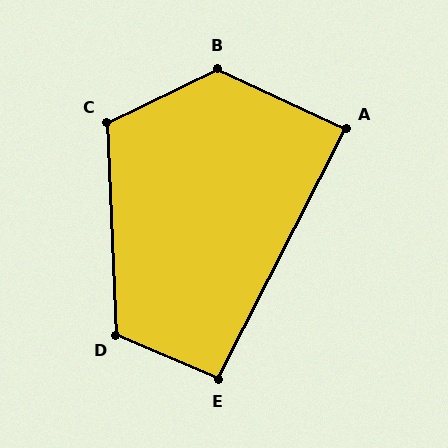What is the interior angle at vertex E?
Approximately 94 degrees (approximately right).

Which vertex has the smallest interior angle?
A, at approximately 88 degrees.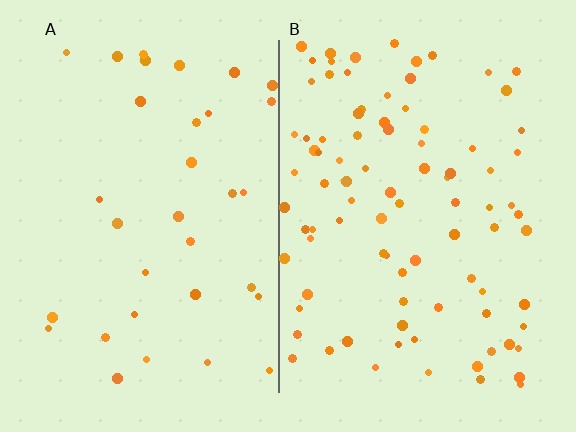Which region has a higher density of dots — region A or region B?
B (the right).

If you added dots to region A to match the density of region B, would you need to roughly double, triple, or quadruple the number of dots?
Approximately triple.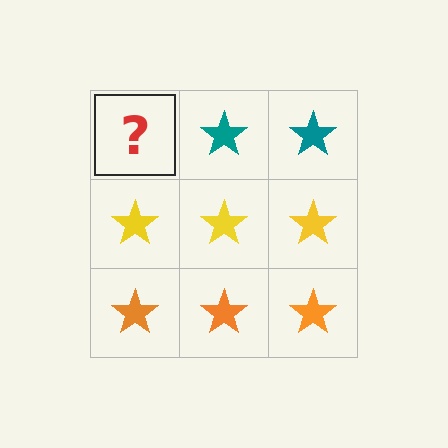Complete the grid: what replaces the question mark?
The question mark should be replaced with a teal star.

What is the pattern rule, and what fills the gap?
The rule is that each row has a consistent color. The gap should be filled with a teal star.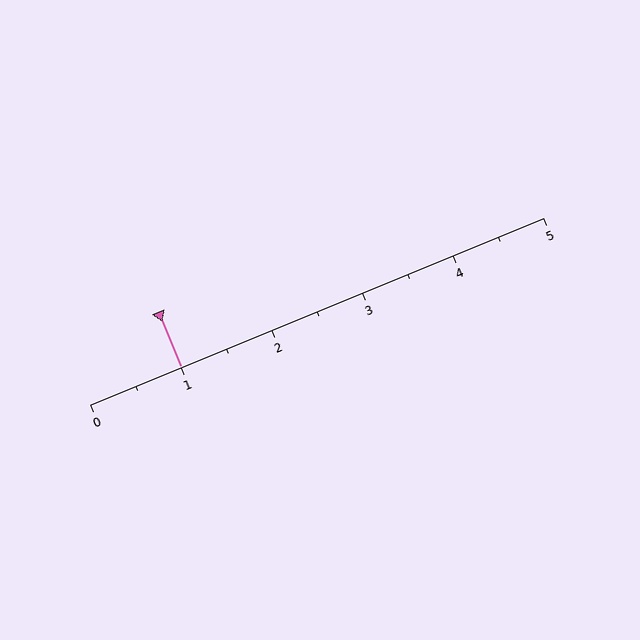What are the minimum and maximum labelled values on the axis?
The axis runs from 0 to 5.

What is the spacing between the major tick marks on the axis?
The major ticks are spaced 1 apart.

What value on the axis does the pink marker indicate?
The marker indicates approximately 1.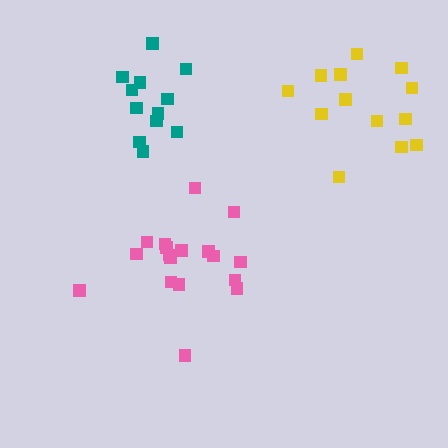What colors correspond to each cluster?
The clusters are colored: pink, yellow, teal.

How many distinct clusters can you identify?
There are 3 distinct clusters.